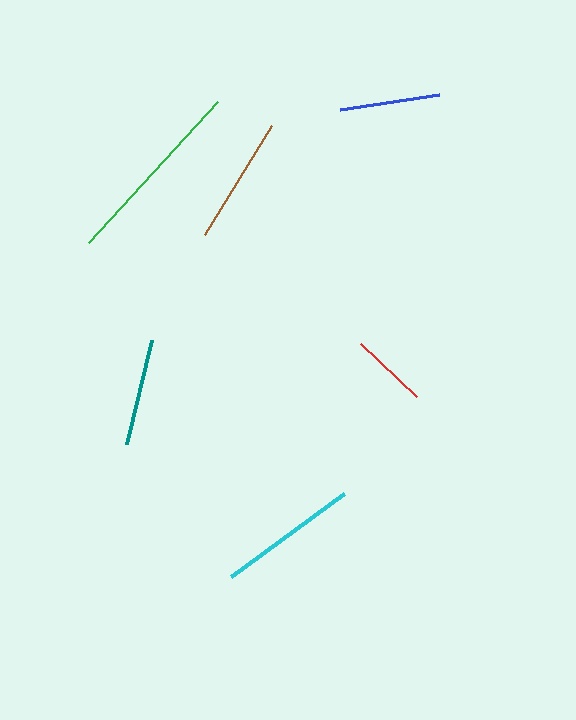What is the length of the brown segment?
The brown segment is approximately 128 pixels long.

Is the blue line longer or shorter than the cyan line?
The cyan line is longer than the blue line.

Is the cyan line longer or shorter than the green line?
The green line is longer than the cyan line.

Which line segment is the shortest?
The red line is the shortest at approximately 78 pixels.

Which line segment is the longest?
The green line is the longest at approximately 191 pixels.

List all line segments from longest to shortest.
From longest to shortest: green, cyan, brown, teal, blue, red.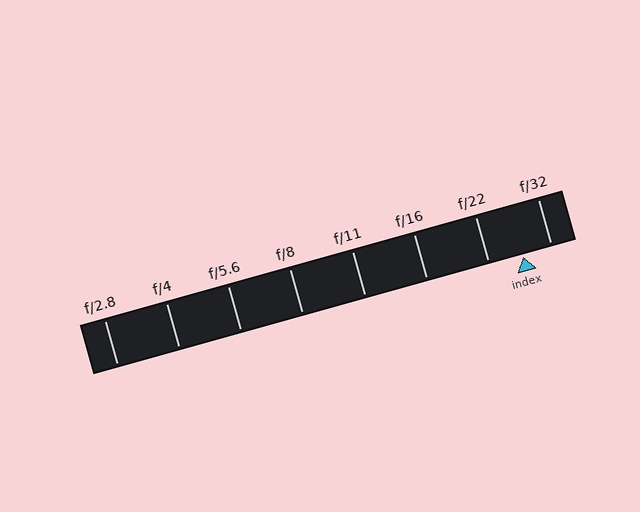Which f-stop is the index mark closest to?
The index mark is closest to f/32.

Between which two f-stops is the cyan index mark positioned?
The index mark is between f/22 and f/32.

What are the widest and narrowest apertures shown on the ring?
The widest aperture shown is f/2.8 and the narrowest is f/32.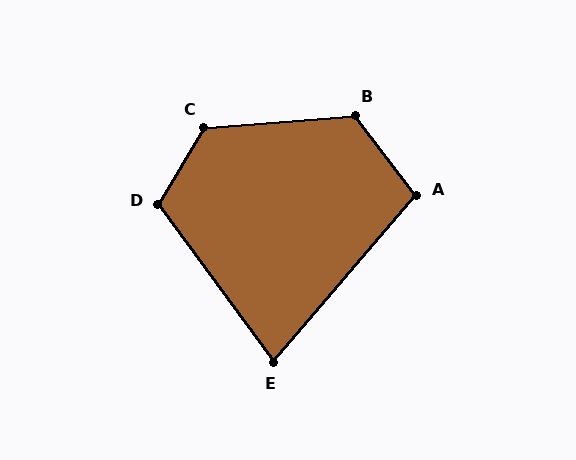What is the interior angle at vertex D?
Approximately 113 degrees (obtuse).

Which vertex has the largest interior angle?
C, at approximately 125 degrees.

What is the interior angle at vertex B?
Approximately 123 degrees (obtuse).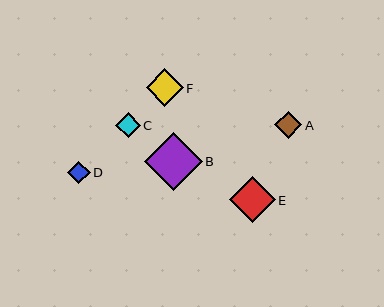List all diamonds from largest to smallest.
From largest to smallest: B, E, F, A, C, D.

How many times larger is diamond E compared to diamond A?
Diamond E is approximately 1.7 times the size of diamond A.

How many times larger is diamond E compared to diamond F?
Diamond E is approximately 1.2 times the size of diamond F.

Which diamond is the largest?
Diamond B is the largest with a size of approximately 58 pixels.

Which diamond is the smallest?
Diamond D is the smallest with a size of approximately 23 pixels.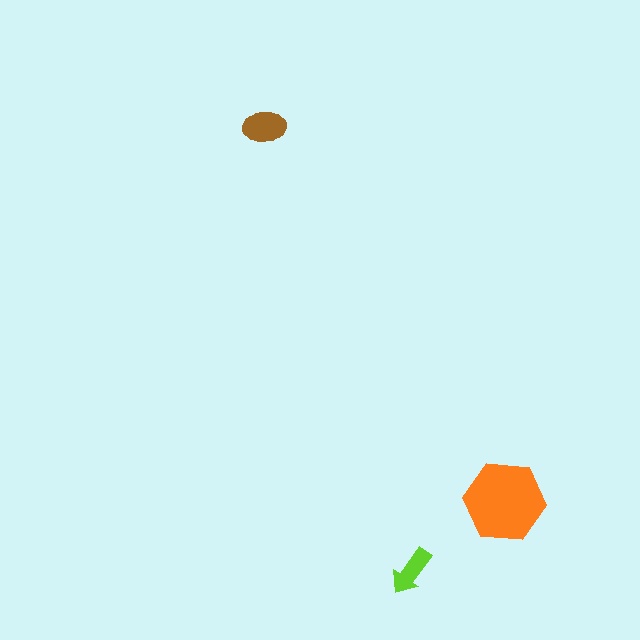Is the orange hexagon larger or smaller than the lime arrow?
Larger.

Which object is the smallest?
The lime arrow.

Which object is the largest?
The orange hexagon.